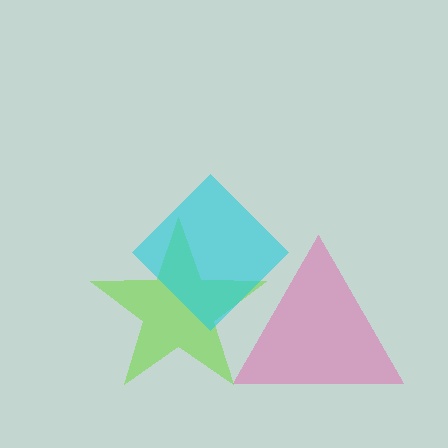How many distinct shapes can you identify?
There are 3 distinct shapes: a pink triangle, a lime star, a cyan diamond.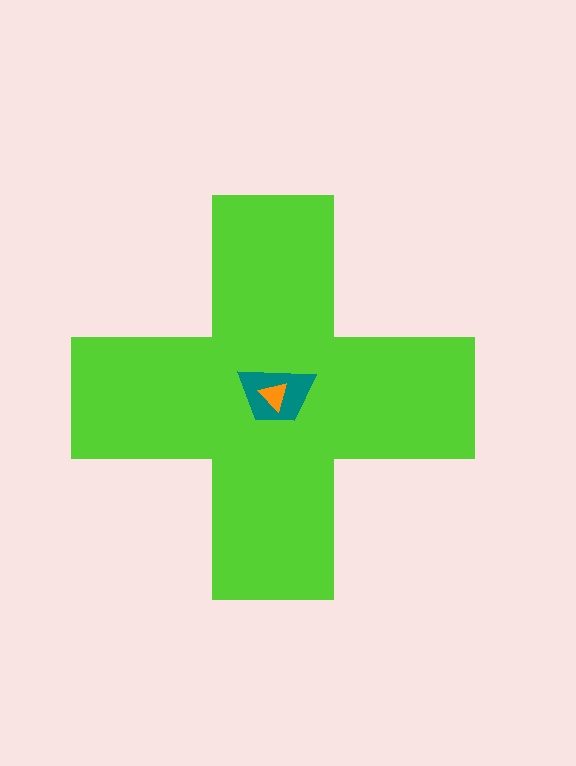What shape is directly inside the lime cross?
The teal trapezoid.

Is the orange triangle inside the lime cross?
Yes.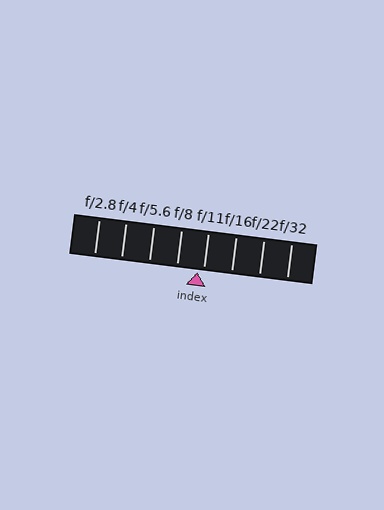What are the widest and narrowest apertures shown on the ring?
The widest aperture shown is f/2.8 and the narrowest is f/32.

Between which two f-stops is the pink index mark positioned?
The index mark is between f/8 and f/11.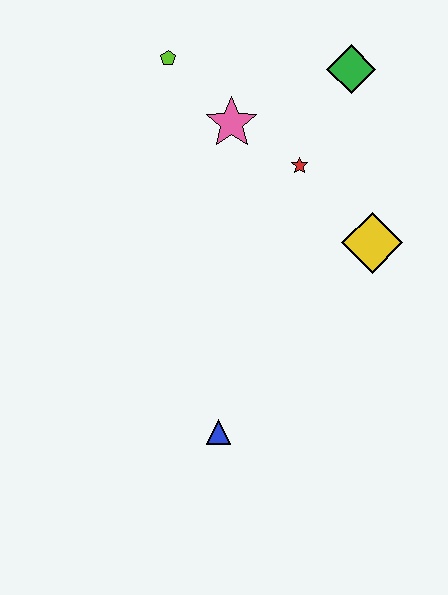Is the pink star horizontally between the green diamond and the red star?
No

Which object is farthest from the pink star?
The blue triangle is farthest from the pink star.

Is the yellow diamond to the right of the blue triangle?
Yes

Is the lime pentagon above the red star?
Yes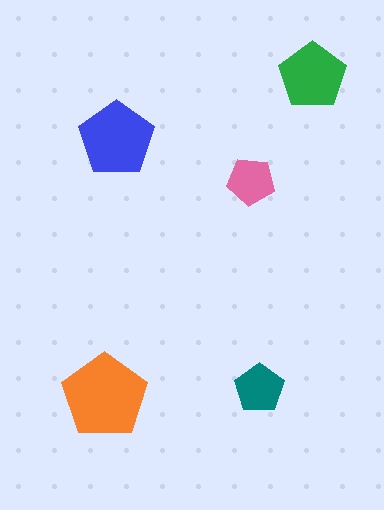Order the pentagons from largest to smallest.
the orange one, the blue one, the green one, the teal one, the pink one.